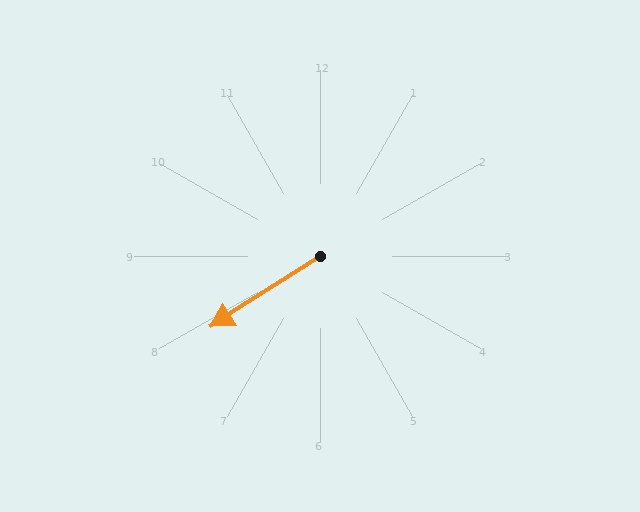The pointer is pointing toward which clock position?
Roughly 8 o'clock.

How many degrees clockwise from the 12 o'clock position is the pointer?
Approximately 237 degrees.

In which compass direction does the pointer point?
Southwest.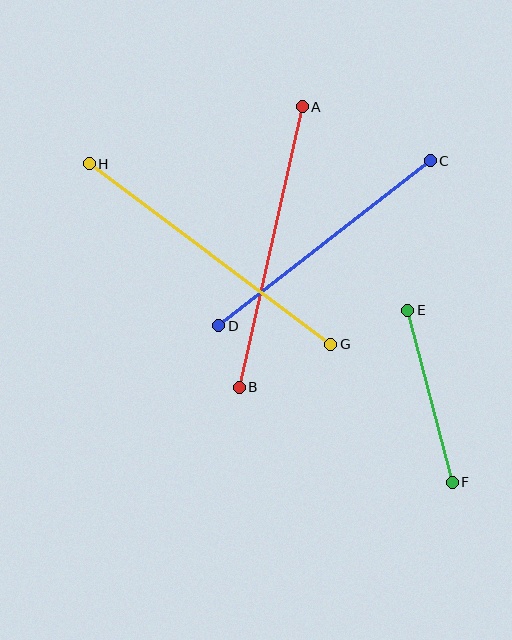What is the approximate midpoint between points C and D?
The midpoint is at approximately (325, 243) pixels.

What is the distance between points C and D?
The distance is approximately 268 pixels.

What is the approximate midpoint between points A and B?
The midpoint is at approximately (271, 247) pixels.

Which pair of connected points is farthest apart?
Points G and H are farthest apart.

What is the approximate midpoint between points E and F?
The midpoint is at approximately (430, 396) pixels.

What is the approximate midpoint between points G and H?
The midpoint is at approximately (210, 254) pixels.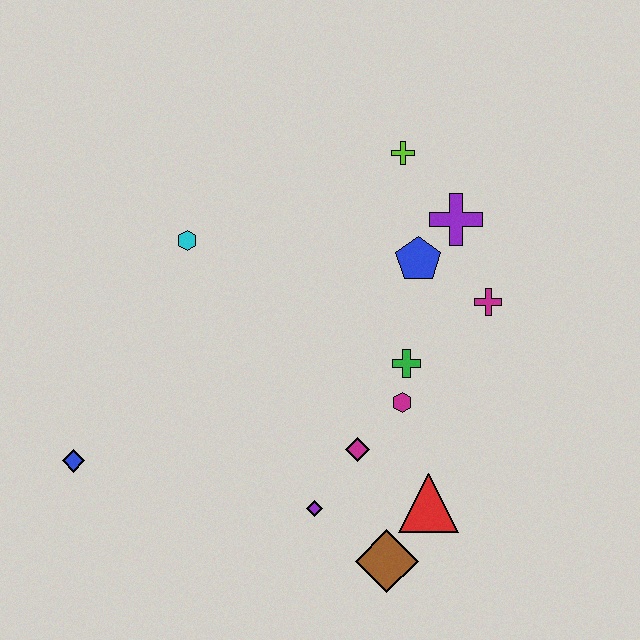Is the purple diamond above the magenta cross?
No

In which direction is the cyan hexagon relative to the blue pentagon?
The cyan hexagon is to the left of the blue pentagon.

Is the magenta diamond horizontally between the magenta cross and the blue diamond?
Yes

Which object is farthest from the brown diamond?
The lime cross is farthest from the brown diamond.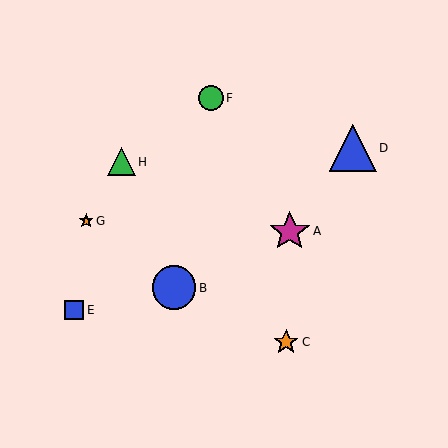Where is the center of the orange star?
The center of the orange star is at (86, 221).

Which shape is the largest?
The blue triangle (labeled D) is the largest.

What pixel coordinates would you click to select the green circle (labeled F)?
Click at (211, 98) to select the green circle F.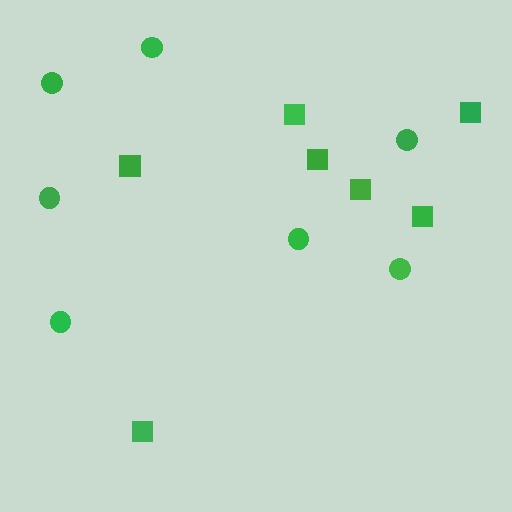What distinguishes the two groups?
There are 2 groups: one group of circles (7) and one group of squares (7).